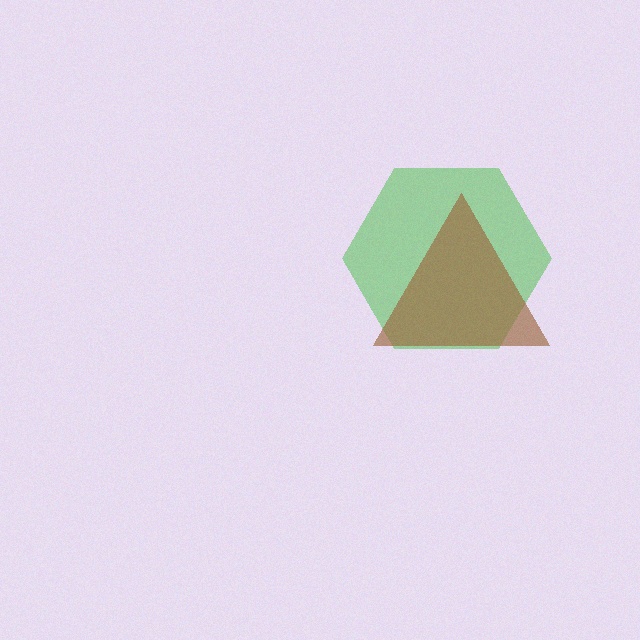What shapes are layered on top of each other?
The layered shapes are: a green hexagon, a brown triangle.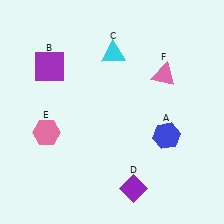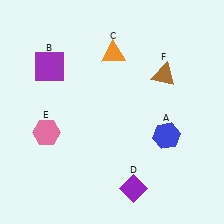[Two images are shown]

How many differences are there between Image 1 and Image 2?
There are 2 differences between the two images.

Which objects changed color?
C changed from cyan to orange. F changed from pink to brown.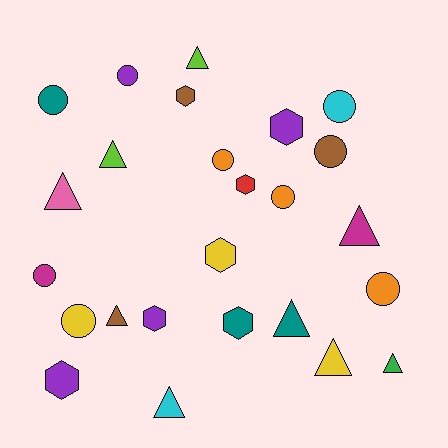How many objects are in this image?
There are 25 objects.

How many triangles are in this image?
There are 9 triangles.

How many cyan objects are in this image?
There are 2 cyan objects.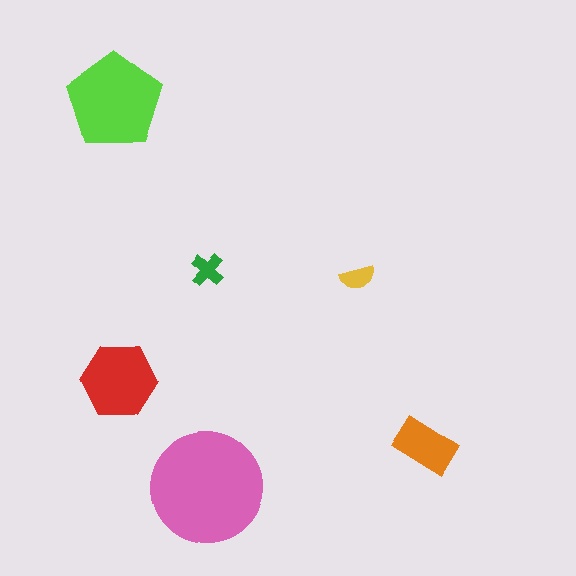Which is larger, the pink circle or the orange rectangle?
The pink circle.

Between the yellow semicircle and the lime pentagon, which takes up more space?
The lime pentagon.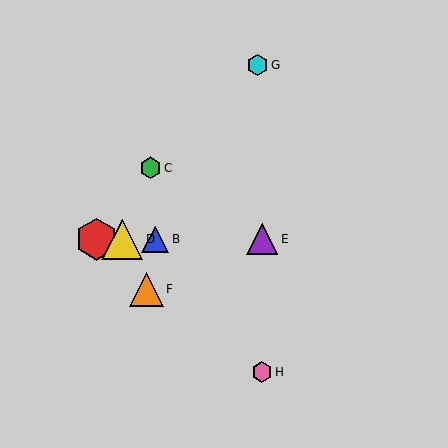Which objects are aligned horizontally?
Objects A, B, D, E are aligned horizontally.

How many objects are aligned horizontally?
4 objects (A, B, D, E) are aligned horizontally.